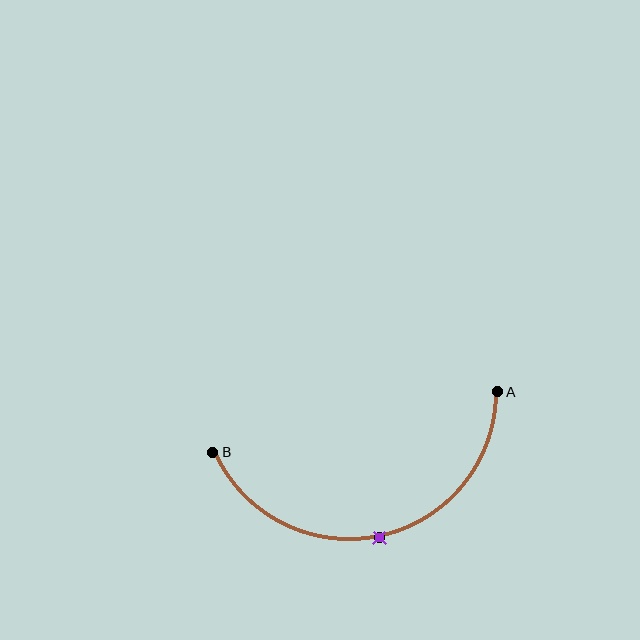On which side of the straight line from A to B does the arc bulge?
The arc bulges below the straight line connecting A and B.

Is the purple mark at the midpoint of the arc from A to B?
Yes. The purple mark lies on the arc at equal arc-length from both A and B — it is the arc midpoint.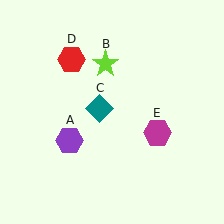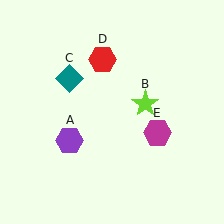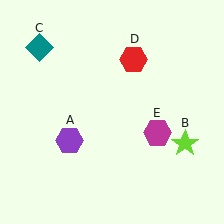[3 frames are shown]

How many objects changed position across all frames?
3 objects changed position: lime star (object B), teal diamond (object C), red hexagon (object D).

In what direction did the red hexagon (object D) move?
The red hexagon (object D) moved right.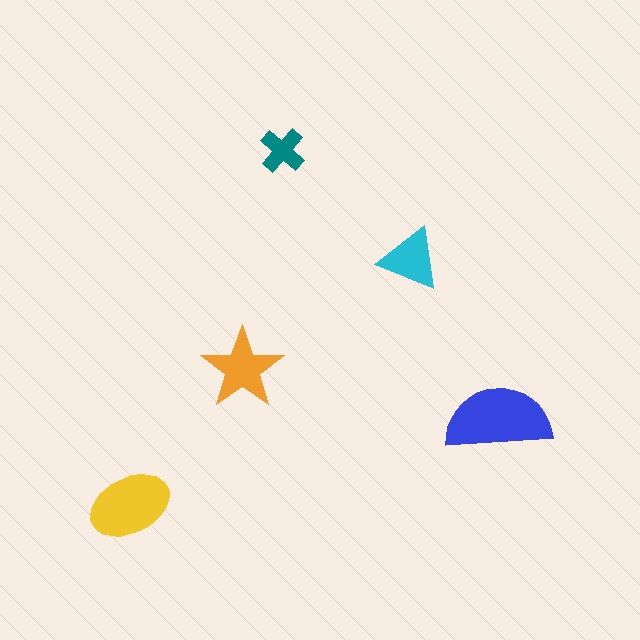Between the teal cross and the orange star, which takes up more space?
The orange star.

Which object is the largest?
The blue semicircle.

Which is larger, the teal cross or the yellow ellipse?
The yellow ellipse.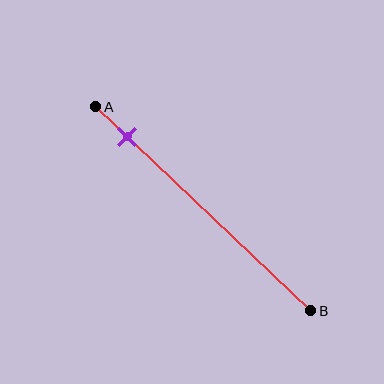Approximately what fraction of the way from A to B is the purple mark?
The purple mark is approximately 15% of the way from A to B.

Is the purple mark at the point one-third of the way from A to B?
No, the mark is at about 15% from A, not at the 33% one-third point.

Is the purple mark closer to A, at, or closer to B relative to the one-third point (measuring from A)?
The purple mark is closer to point A than the one-third point of segment AB.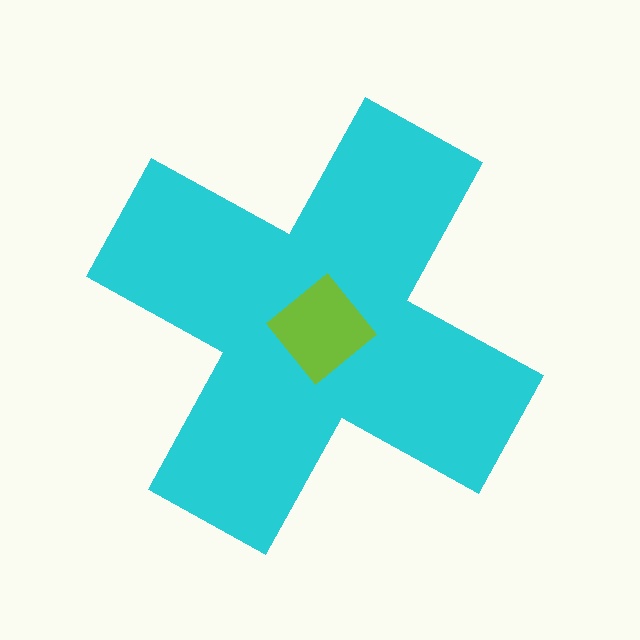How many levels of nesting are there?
2.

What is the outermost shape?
The cyan cross.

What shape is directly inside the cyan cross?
The lime diamond.